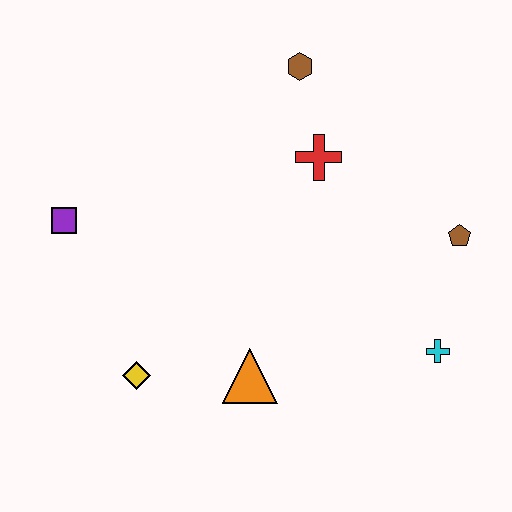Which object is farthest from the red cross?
The yellow diamond is farthest from the red cross.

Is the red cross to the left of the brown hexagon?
No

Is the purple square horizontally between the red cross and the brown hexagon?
No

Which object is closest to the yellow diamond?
The orange triangle is closest to the yellow diamond.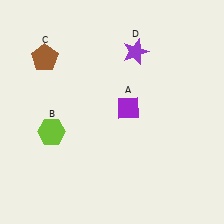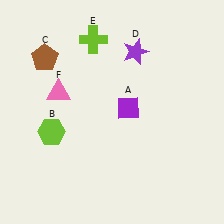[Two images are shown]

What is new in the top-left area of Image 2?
A lime cross (E) was added in the top-left area of Image 2.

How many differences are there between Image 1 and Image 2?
There are 2 differences between the two images.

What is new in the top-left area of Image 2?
A pink triangle (F) was added in the top-left area of Image 2.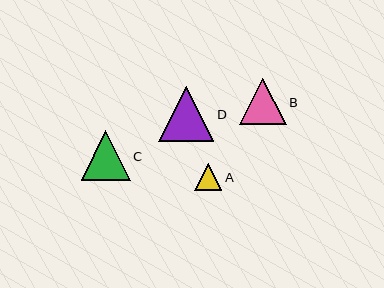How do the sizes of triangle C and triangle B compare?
Triangle C and triangle B are approximately the same size.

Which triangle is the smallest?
Triangle A is the smallest with a size of approximately 27 pixels.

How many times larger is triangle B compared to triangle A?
Triangle B is approximately 1.7 times the size of triangle A.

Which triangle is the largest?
Triangle D is the largest with a size of approximately 55 pixels.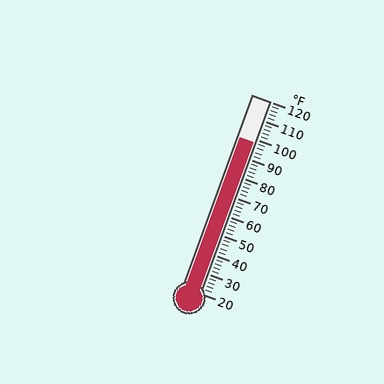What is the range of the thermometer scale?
The thermometer scale ranges from 20°F to 120°F.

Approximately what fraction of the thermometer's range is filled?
The thermometer is filled to approximately 80% of its range.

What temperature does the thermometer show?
The thermometer shows approximately 98°F.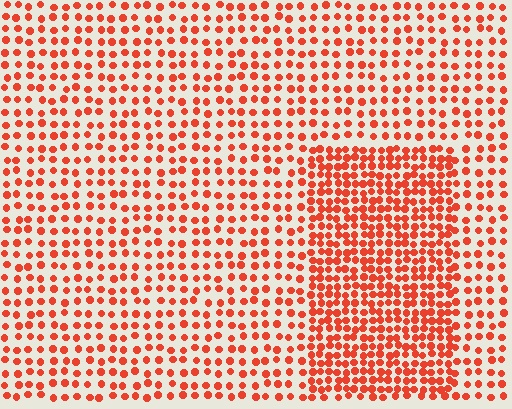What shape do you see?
I see a rectangle.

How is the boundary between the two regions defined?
The boundary is defined by a change in element density (approximately 1.9x ratio). All elements are the same color, size, and shape.